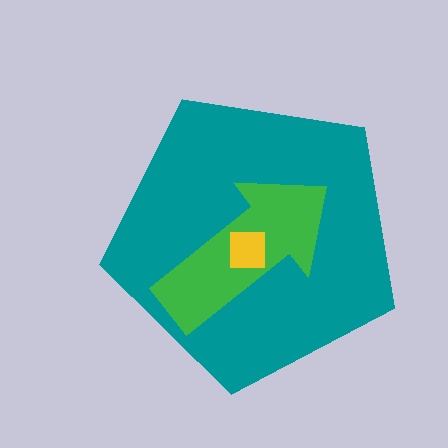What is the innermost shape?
The yellow square.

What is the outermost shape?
The teal pentagon.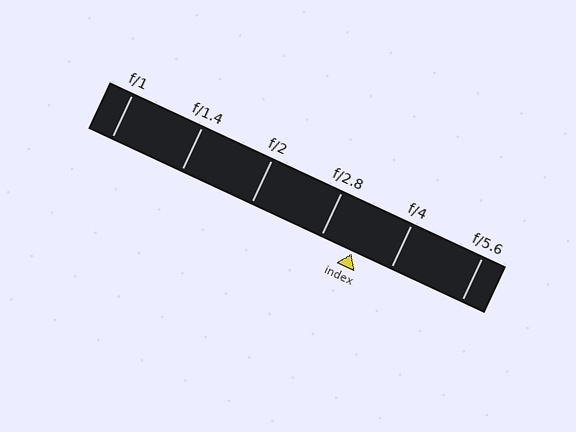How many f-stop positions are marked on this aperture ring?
There are 6 f-stop positions marked.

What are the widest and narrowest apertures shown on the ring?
The widest aperture shown is f/1 and the narrowest is f/5.6.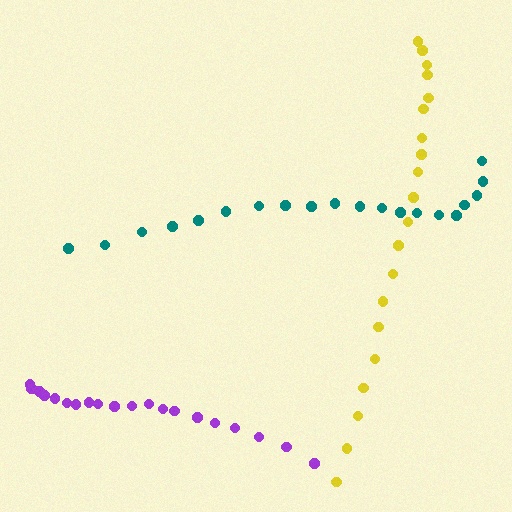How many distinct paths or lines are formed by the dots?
There are 3 distinct paths.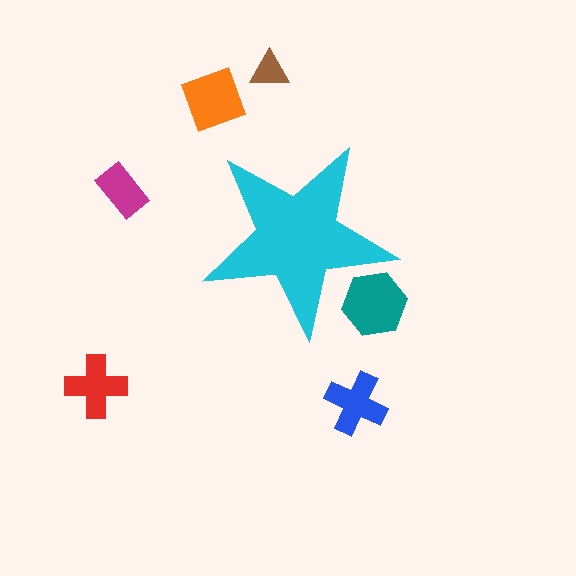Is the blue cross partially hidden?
No, the blue cross is fully visible.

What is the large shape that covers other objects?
A cyan star.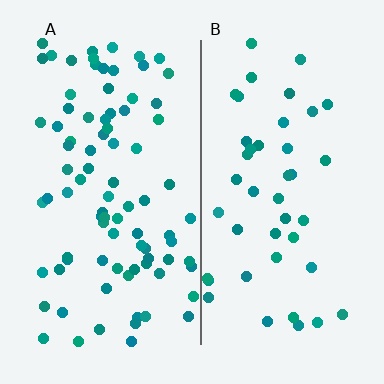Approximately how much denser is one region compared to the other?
Approximately 2.0× — region A over region B.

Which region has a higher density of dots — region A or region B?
A (the left).